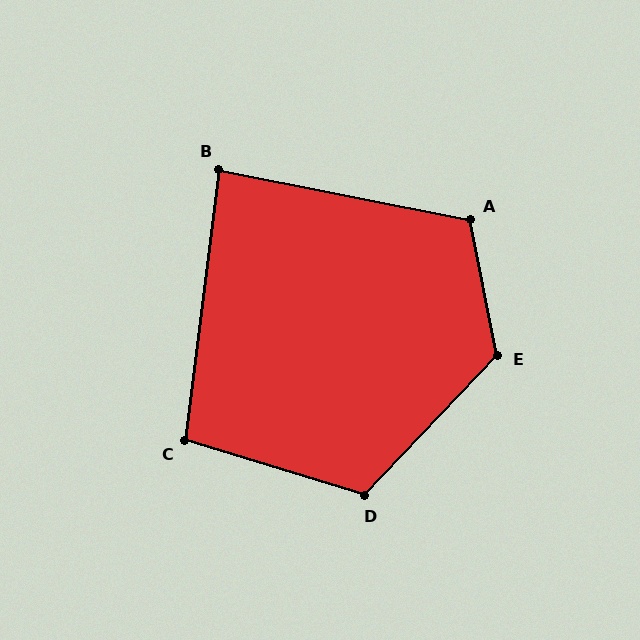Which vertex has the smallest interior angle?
B, at approximately 86 degrees.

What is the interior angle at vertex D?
Approximately 116 degrees (obtuse).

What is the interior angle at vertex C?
Approximately 100 degrees (obtuse).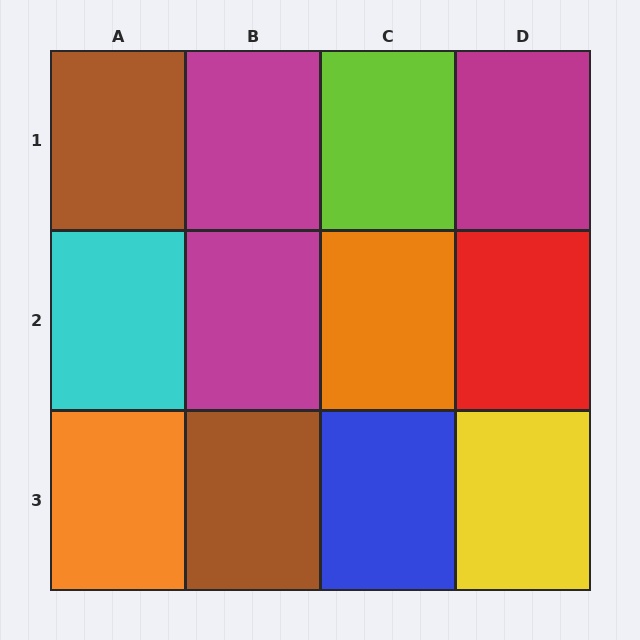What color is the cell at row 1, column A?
Brown.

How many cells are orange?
2 cells are orange.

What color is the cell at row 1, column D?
Magenta.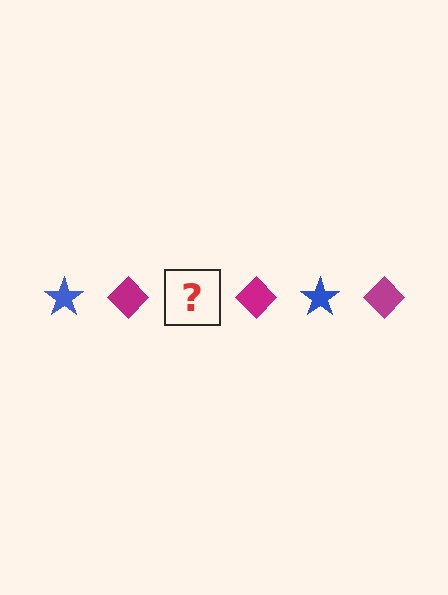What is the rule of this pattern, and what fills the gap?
The rule is that the pattern alternates between blue star and magenta diamond. The gap should be filled with a blue star.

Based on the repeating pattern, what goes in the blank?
The blank should be a blue star.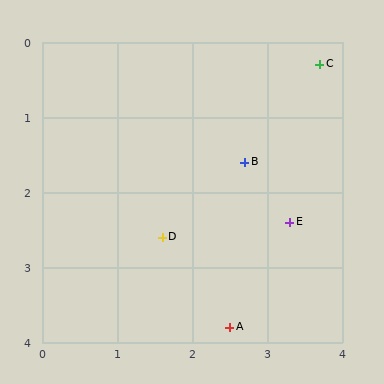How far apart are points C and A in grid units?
Points C and A are about 3.7 grid units apart.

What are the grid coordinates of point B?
Point B is at approximately (2.7, 1.6).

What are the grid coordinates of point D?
Point D is at approximately (1.6, 2.6).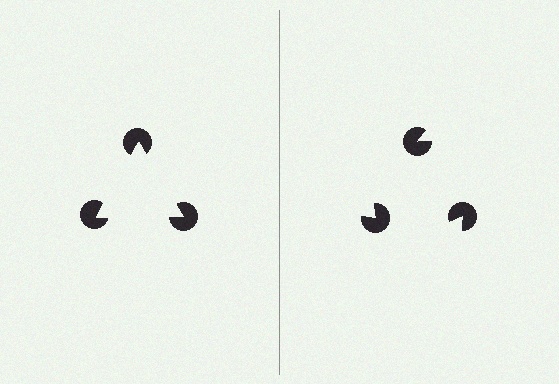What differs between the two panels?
The pac-man discs are positioned identically on both sides; only the wedge orientations differ. On the left they align to a triangle; on the right they are misaligned.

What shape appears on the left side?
An illusory triangle.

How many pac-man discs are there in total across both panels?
6 — 3 on each side.